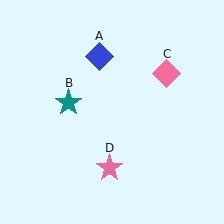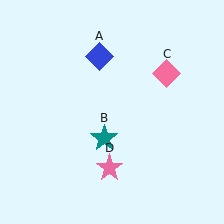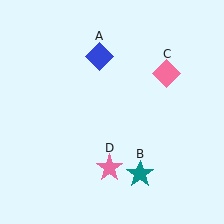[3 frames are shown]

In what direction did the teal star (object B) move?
The teal star (object B) moved down and to the right.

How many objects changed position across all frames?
1 object changed position: teal star (object B).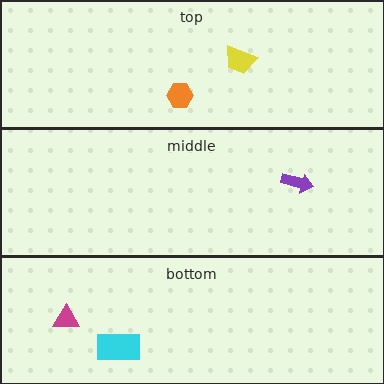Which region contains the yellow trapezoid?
The top region.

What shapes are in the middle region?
The purple arrow.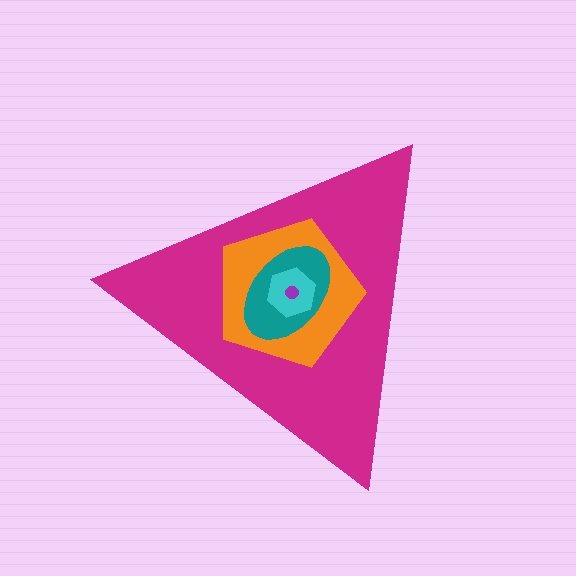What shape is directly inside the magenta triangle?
The orange pentagon.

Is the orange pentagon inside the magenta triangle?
Yes.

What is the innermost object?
The purple circle.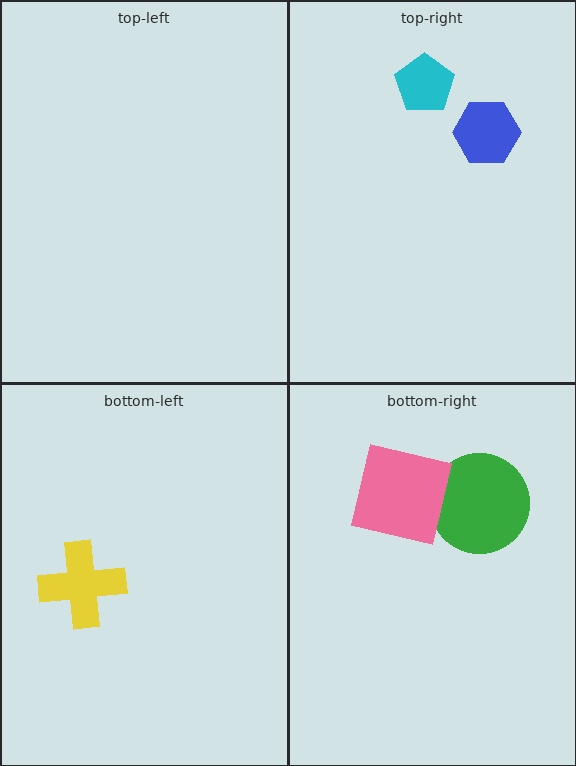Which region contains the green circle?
The bottom-right region.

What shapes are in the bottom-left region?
The yellow cross.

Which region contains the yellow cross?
The bottom-left region.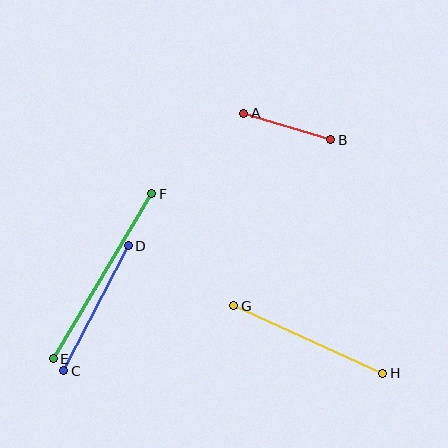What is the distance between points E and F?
The distance is approximately 192 pixels.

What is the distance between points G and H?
The distance is approximately 164 pixels.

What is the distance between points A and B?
The distance is approximately 91 pixels.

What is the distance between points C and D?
The distance is approximately 141 pixels.